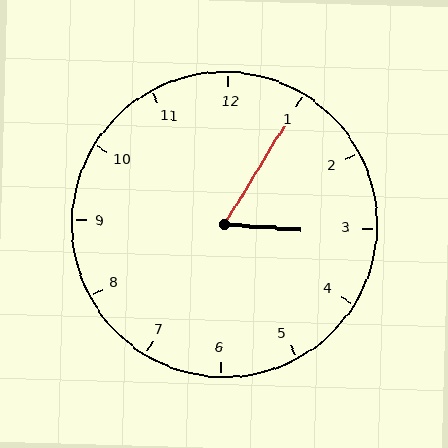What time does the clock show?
3:05.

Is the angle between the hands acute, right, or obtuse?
It is acute.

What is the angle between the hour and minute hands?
Approximately 62 degrees.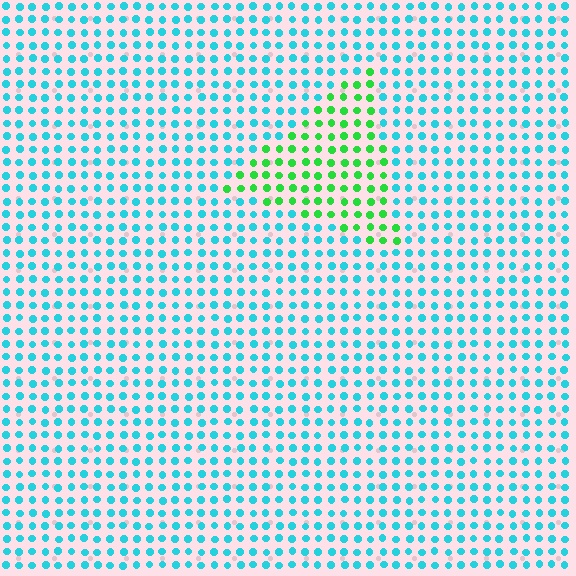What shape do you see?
I see a triangle.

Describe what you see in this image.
The image is filled with small cyan elements in a uniform arrangement. A triangle-shaped region is visible where the elements are tinted to a slightly different hue, forming a subtle color boundary.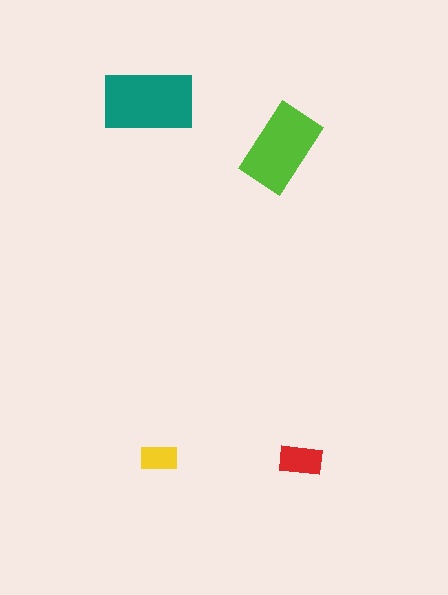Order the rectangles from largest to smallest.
the teal one, the lime one, the red one, the yellow one.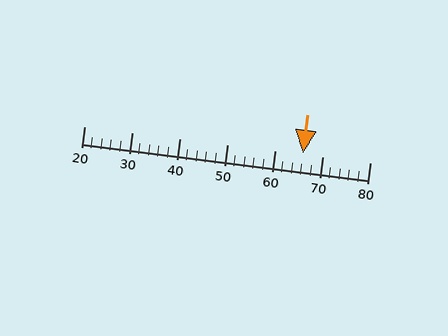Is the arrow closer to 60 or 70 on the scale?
The arrow is closer to 70.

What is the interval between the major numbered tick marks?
The major tick marks are spaced 10 units apart.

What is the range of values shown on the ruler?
The ruler shows values from 20 to 80.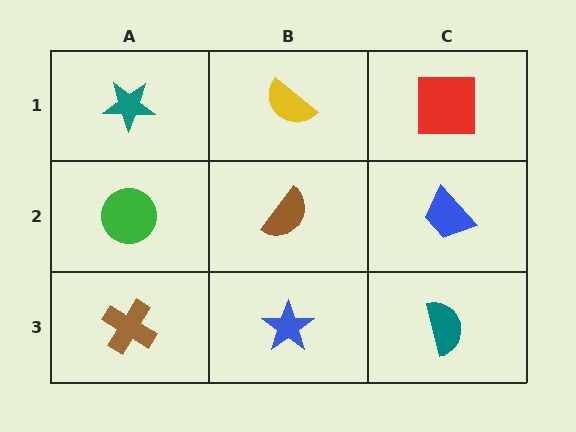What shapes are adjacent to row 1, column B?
A brown semicircle (row 2, column B), a teal star (row 1, column A), a red square (row 1, column C).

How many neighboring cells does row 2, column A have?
3.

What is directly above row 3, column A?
A green circle.